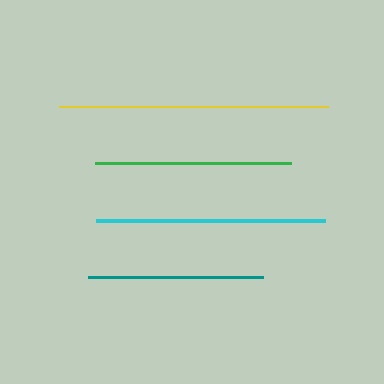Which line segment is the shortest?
The teal line is the shortest at approximately 175 pixels.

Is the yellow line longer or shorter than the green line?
The yellow line is longer than the green line.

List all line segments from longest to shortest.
From longest to shortest: yellow, cyan, green, teal.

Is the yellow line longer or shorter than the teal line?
The yellow line is longer than the teal line.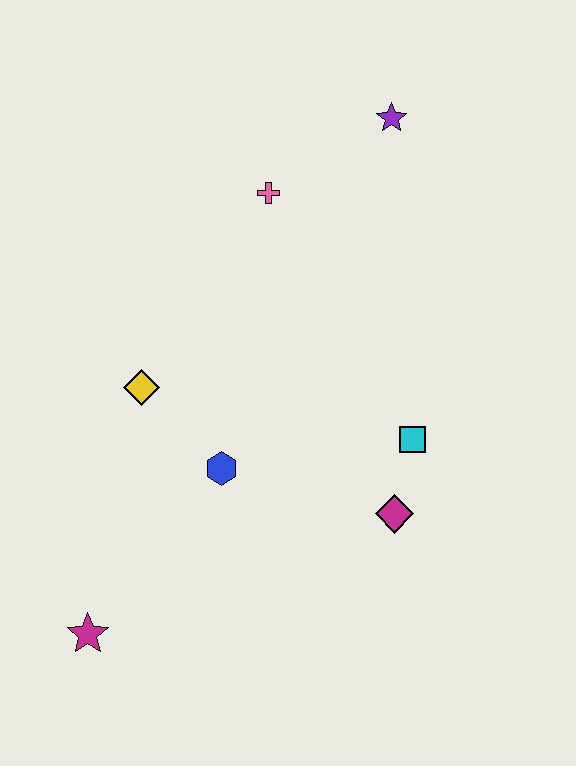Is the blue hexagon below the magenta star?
No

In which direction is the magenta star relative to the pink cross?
The magenta star is below the pink cross.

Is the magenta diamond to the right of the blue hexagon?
Yes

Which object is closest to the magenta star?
The blue hexagon is closest to the magenta star.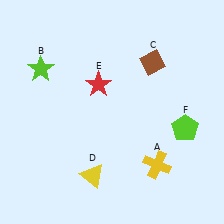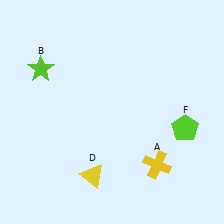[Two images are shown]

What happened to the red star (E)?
The red star (E) was removed in Image 2. It was in the top-left area of Image 1.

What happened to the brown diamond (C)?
The brown diamond (C) was removed in Image 2. It was in the top-right area of Image 1.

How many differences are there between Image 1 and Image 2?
There are 2 differences between the two images.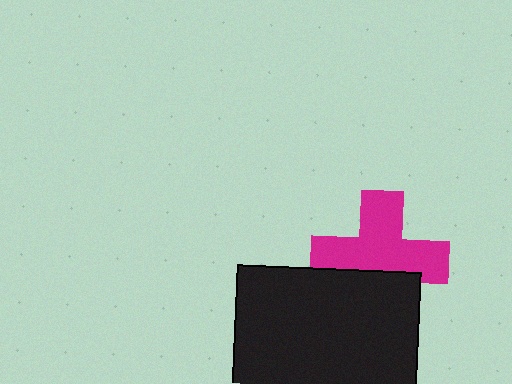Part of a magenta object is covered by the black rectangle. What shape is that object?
It is a cross.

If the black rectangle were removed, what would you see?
You would see the complete magenta cross.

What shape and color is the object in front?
The object in front is a black rectangle.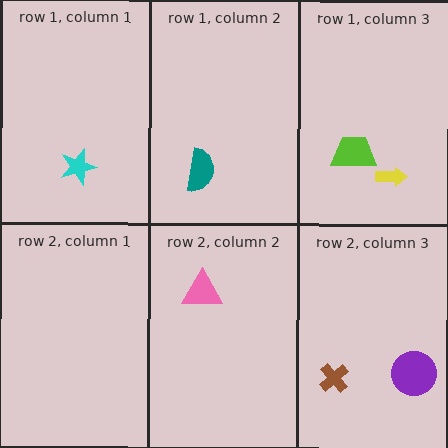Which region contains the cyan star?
The row 1, column 1 region.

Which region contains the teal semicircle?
The row 1, column 2 region.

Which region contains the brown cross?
The row 2, column 3 region.